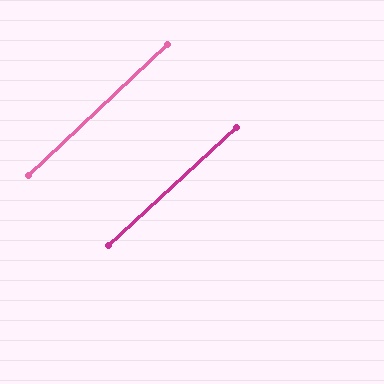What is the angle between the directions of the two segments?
Approximately 1 degree.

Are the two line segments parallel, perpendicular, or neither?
Parallel — their directions differ by only 0.6°.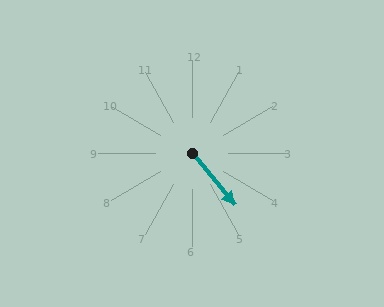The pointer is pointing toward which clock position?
Roughly 5 o'clock.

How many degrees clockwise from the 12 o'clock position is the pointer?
Approximately 140 degrees.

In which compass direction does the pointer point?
Southeast.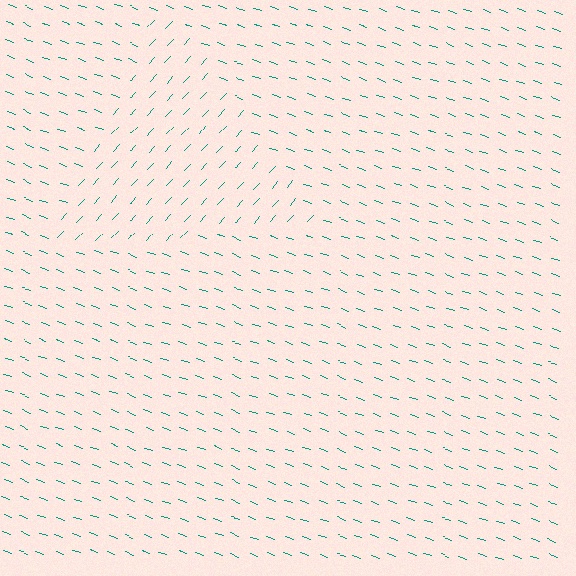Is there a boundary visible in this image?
Yes, there is a texture boundary formed by a change in line orientation.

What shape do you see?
I see a triangle.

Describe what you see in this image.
The image is filled with small teal line segments. A triangle region in the image has lines oriented differently from the surrounding lines, creating a visible texture boundary.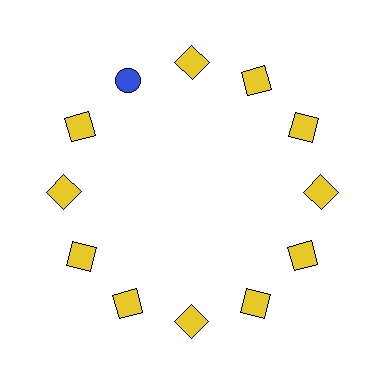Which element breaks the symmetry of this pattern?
The blue circle at roughly the 11 o'clock position breaks the symmetry. All other shapes are yellow squares.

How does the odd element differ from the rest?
It differs in both color (blue instead of yellow) and shape (circle instead of square).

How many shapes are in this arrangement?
There are 12 shapes arranged in a ring pattern.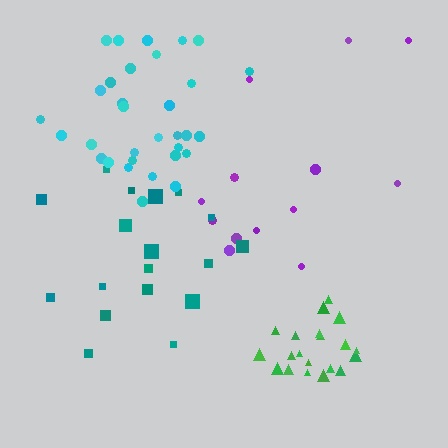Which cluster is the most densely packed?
Green.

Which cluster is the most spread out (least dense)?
Purple.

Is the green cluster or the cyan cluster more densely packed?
Green.